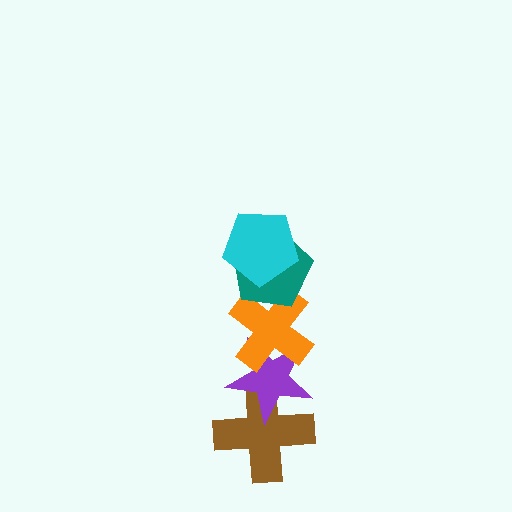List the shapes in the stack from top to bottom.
From top to bottom: the cyan pentagon, the teal pentagon, the orange cross, the purple star, the brown cross.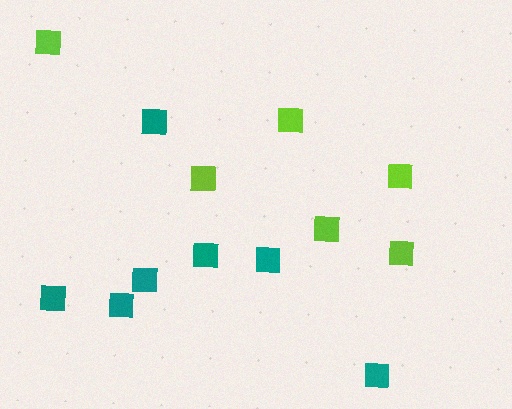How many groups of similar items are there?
There are 2 groups: one group of lime squares (6) and one group of teal squares (7).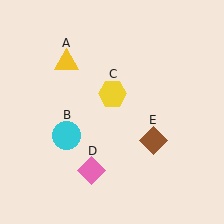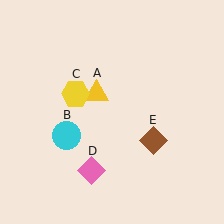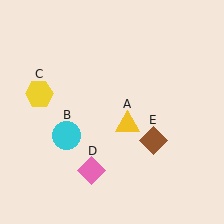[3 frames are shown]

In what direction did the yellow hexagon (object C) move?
The yellow hexagon (object C) moved left.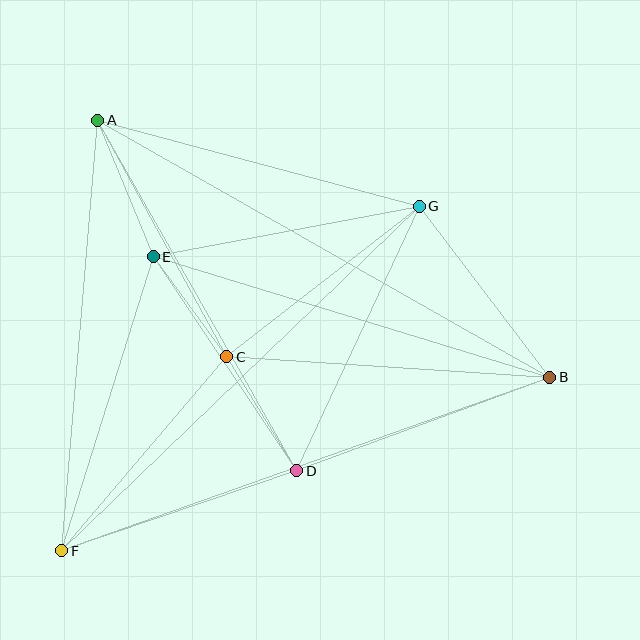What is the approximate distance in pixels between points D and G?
The distance between D and G is approximately 291 pixels.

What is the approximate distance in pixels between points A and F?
The distance between A and F is approximately 432 pixels.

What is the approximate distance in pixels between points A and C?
The distance between A and C is approximately 269 pixels.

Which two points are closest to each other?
Points C and E are closest to each other.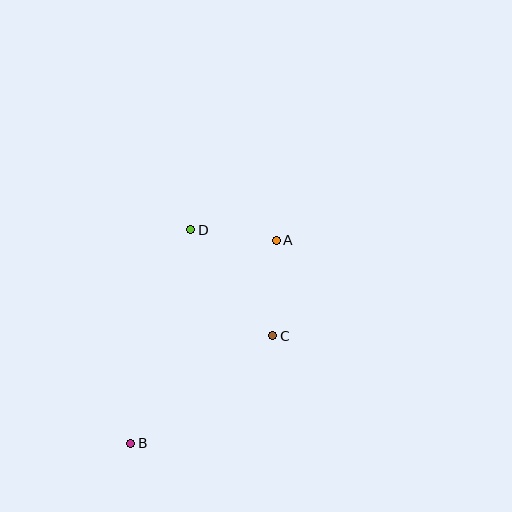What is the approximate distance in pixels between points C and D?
The distance between C and D is approximately 134 pixels.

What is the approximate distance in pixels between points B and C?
The distance between B and C is approximately 178 pixels.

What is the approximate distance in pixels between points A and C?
The distance between A and C is approximately 95 pixels.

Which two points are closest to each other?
Points A and D are closest to each other.